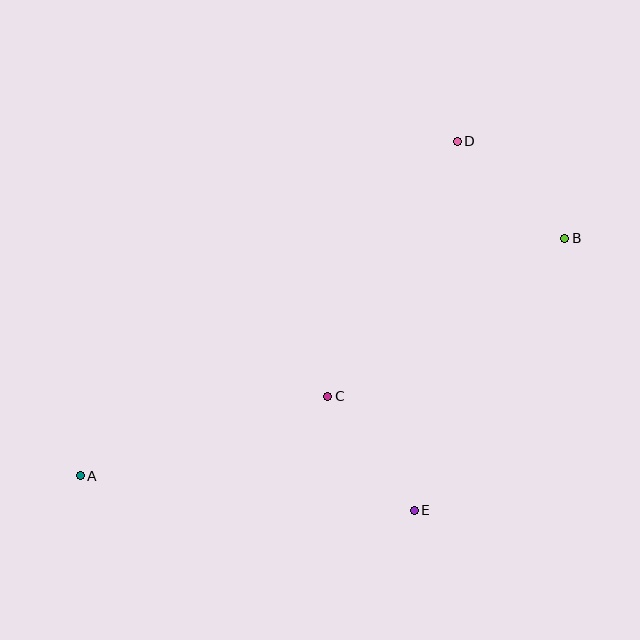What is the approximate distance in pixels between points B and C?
The distance between B and C is approximately 284 pixels.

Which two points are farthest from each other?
Points A and B are farthest from each other.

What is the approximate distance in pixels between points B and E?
The distance between B and E is approximately 311 pixels.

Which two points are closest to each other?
Points C and E are closest to each other.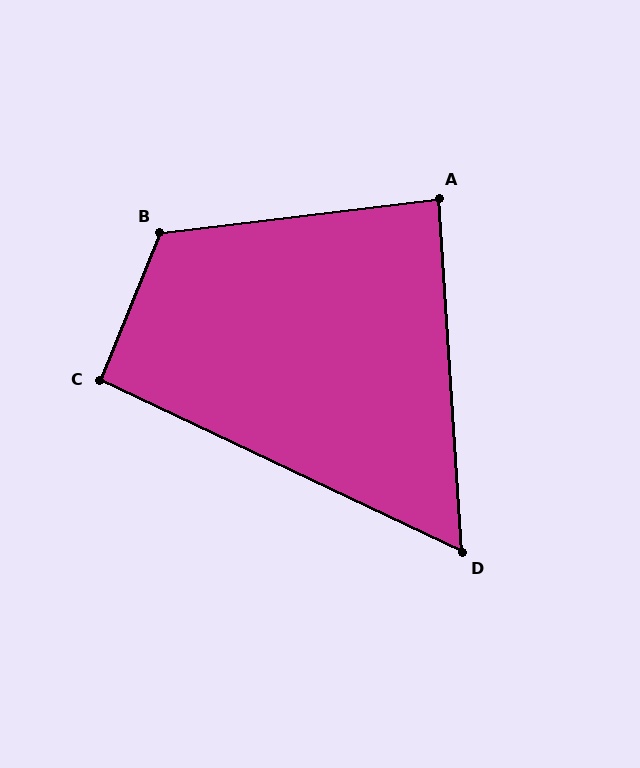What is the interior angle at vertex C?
Approximately 93 degrees (approximately right).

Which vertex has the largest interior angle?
B, at approximately 119 degrees.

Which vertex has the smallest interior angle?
D, at approximately 61 degrees.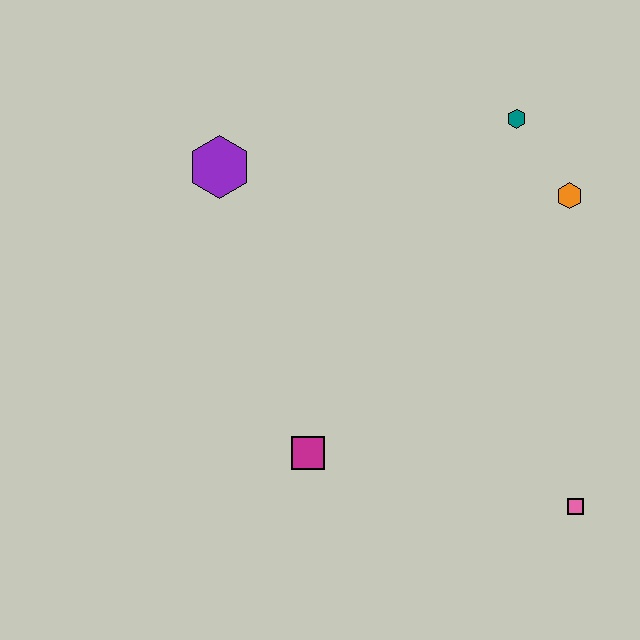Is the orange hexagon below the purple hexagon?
Yes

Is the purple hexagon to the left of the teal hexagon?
Yes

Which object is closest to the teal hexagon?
The orange hexagon is closest to the teal hexagon.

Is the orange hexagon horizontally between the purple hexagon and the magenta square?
No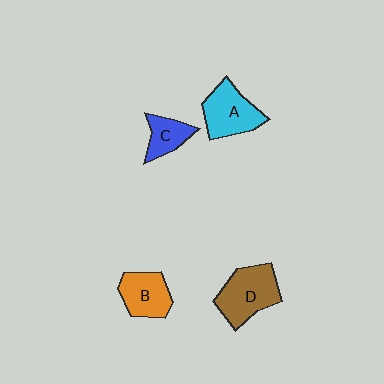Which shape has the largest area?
Shape D (brown).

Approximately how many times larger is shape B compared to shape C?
Approximately 1.4 times.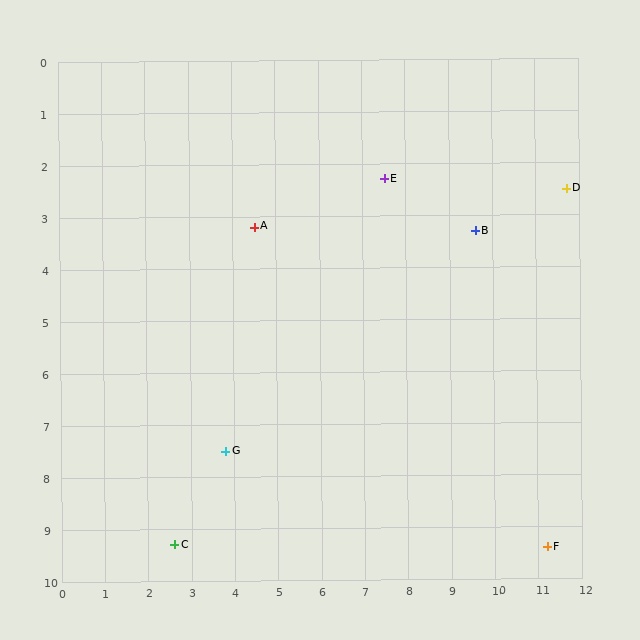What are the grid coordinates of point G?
Point G is at approximately (3.8, 7.5).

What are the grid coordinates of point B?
Point B is at approximately (9.6, 3.3).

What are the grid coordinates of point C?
Point C is at approximately (2.6, 9.3).